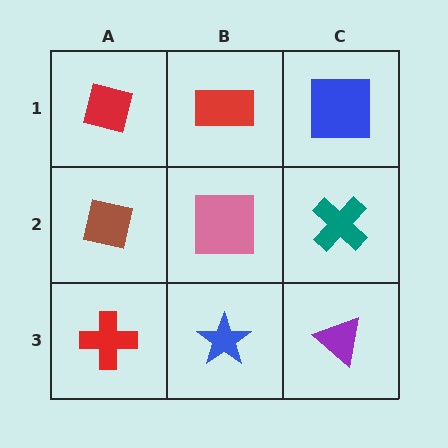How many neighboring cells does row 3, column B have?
3.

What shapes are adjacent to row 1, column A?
A brown square (row 2, column A), a red rectangle (row 1, column B).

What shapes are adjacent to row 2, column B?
A red rectangle (row 1, column B), a blue star (row 3, column B), a brown square (row 2, column A), a teal cross (row 2, column C).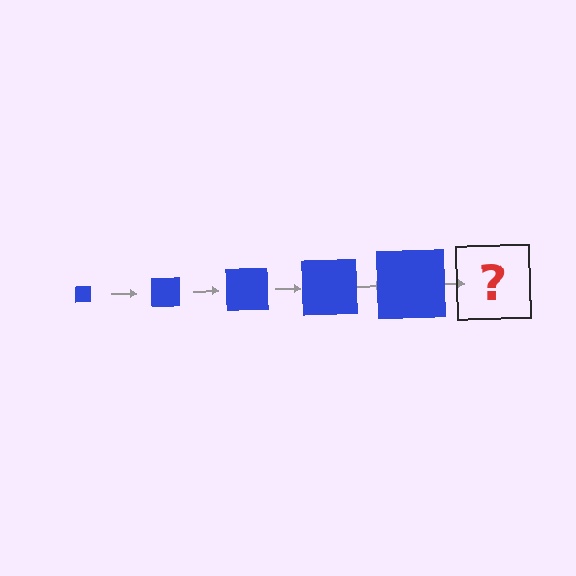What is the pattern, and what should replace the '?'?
The pattern is that the square gets progressively larger each step. The '?' should be a blue square, larger than the previous one.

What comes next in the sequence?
The next element should be a blue square, larger than the previous one.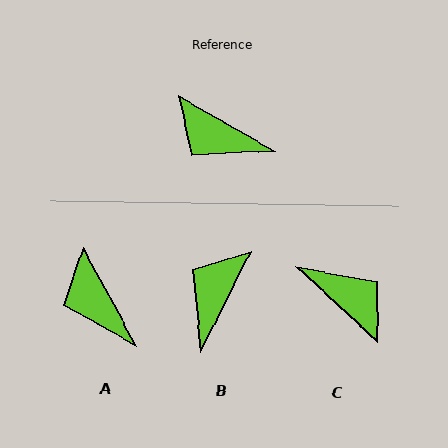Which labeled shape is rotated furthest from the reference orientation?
C, about 167 degrees away.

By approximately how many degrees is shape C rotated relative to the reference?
Approximately 167 degrees counter-clockwise.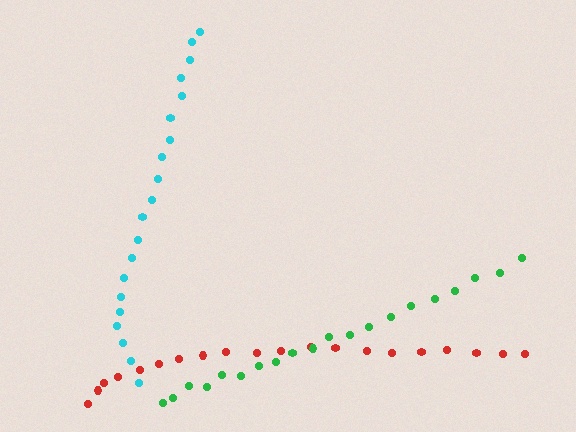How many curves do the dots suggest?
There are 3 distinct paths.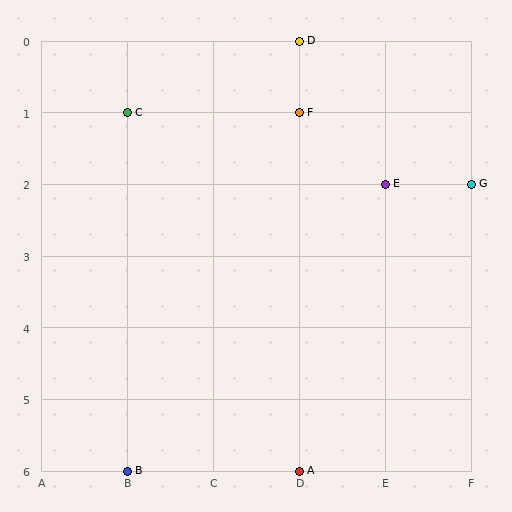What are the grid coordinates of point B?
Point B is at grid coordinates (B, 6).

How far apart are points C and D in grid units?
Points C and D are 2 columns and 1 row apart (about 2.2 grid units diagonally).